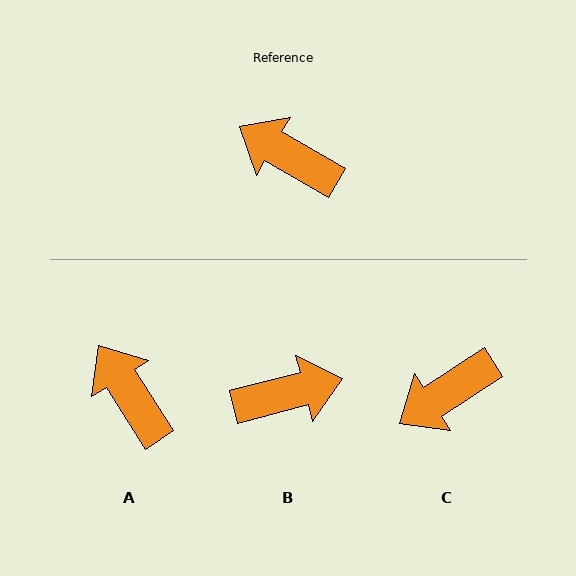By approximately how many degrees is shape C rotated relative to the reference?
Approximately 63 degrees counter-clockwise.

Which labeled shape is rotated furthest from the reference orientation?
B, about 135 degrees away.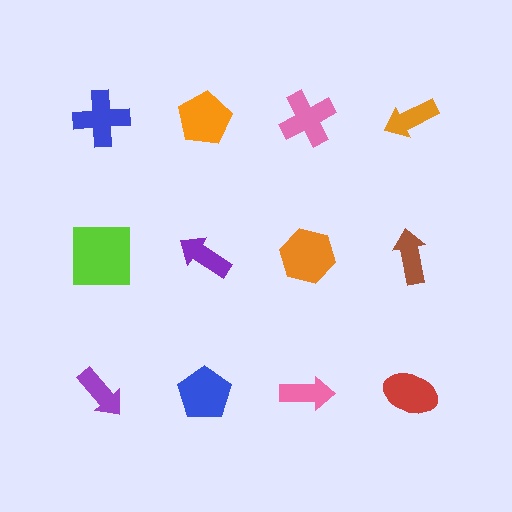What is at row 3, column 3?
A pink arrow.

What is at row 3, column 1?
A purple arrow.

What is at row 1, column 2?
An orange pentagon.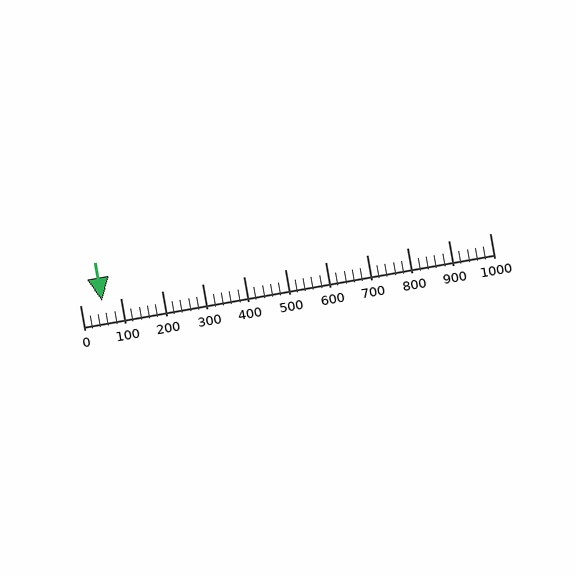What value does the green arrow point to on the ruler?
The green arrow points to approximately 54.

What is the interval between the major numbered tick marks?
The major tick marks are spaced 100 units apart.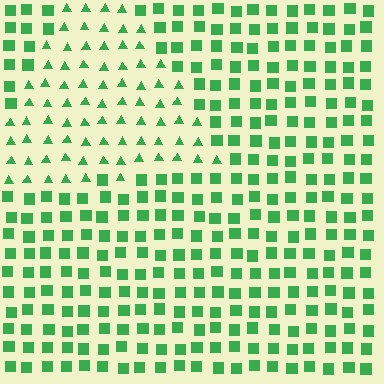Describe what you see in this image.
The image is filled with small green elements arranged in a uniform grid. A triangle-shaped region contains triangles, while the surrounding area contains squares. The boundary is defined purely by the change in element shape.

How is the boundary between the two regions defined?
The boundary is defined by a change in element shape: triangles inside vs. squares outside. All elements share the same color and spacing.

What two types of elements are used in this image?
The image uses triangles inside the triangle region and squares outside it.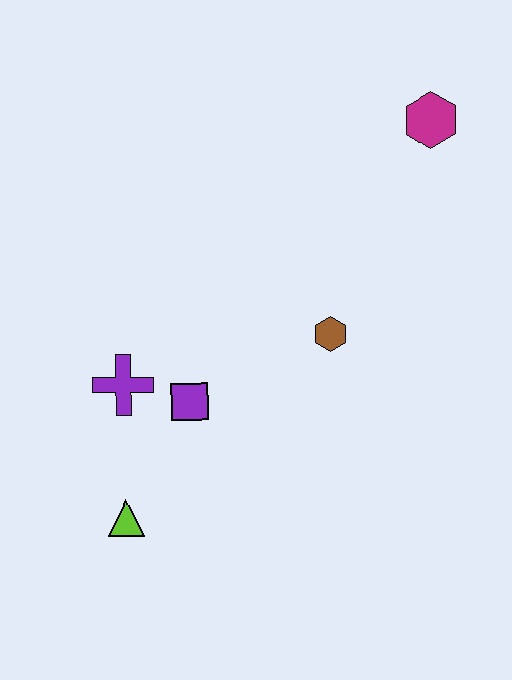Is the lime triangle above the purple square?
No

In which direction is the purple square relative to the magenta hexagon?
The purple square is below the magenta hexagon.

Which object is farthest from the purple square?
The magenta hexagon is farthest from the purple square.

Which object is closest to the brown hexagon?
The purple square is closest to the brown hexagon.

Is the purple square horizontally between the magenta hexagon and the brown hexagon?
No